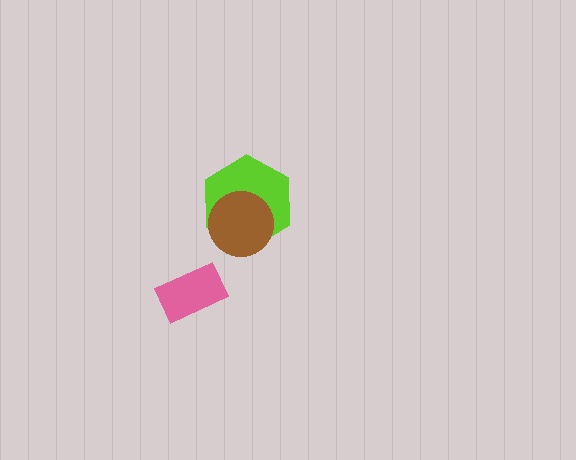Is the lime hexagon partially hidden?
Yes, it is partially covered by another shape.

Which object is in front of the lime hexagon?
The brown circle is in front of the lime hexagon.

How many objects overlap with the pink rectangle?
0 objects overlap with the pink rectangle.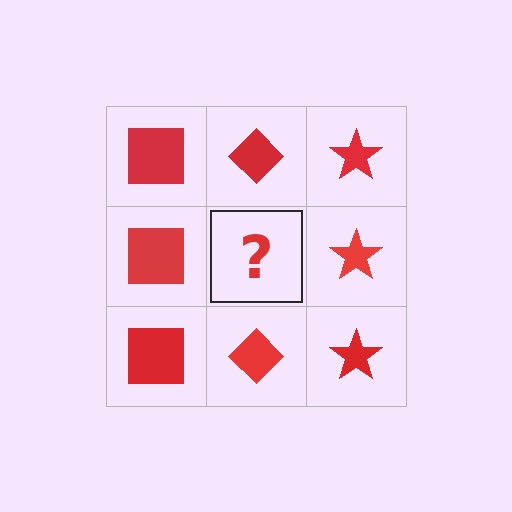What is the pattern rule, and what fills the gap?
The rule is that each column has a consistent shape. The gap should be filled with a red diamond.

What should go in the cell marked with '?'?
The missing cell should contain a red diamond.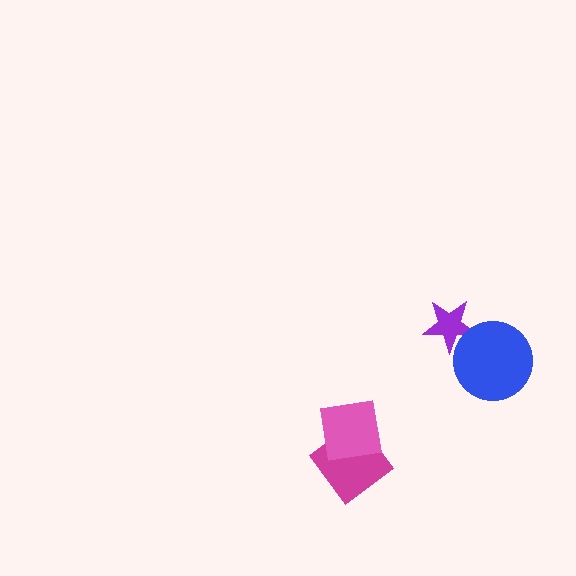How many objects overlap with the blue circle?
1 object overlaps with the blue circle.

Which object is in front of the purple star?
The blue circle is in front of the purple star.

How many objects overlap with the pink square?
1 object overlaps with the pink square.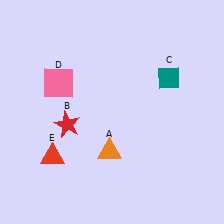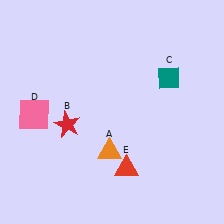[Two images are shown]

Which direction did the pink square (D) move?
The pink square (D) moved down.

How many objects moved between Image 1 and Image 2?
2 objects moved between the two images.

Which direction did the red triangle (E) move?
The red triangle (E) moved right.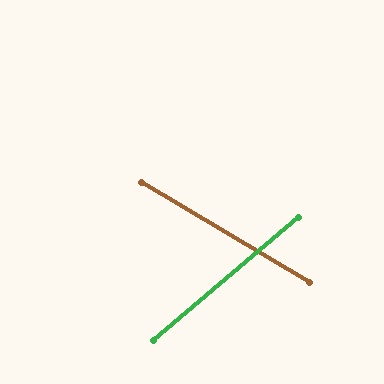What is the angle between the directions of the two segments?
Approximately 71 degrees.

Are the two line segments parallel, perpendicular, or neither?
Neither parallel nor perpendicular — they differ by about 71°.